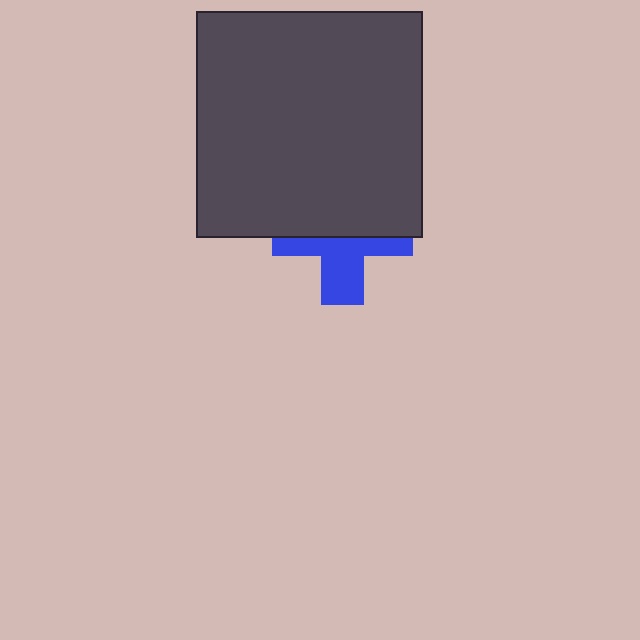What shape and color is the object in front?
The object in front is a dark gray square.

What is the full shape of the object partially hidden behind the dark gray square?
The partially hidden object is a blue cross.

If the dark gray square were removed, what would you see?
You would see the complete blue cross.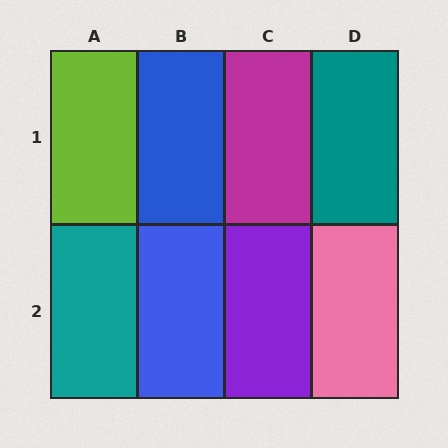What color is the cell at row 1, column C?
Magenta.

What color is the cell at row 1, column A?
Lime.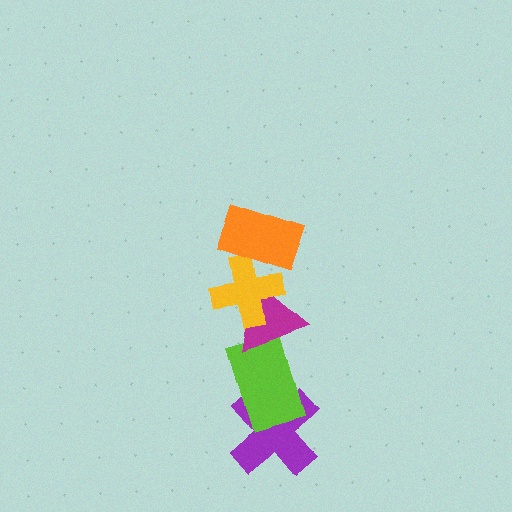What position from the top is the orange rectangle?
The orange rectangle is 1st from the top.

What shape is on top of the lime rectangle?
The magenta triangle is on top of the lime rectangle.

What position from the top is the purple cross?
The purple cross is 5th from the top.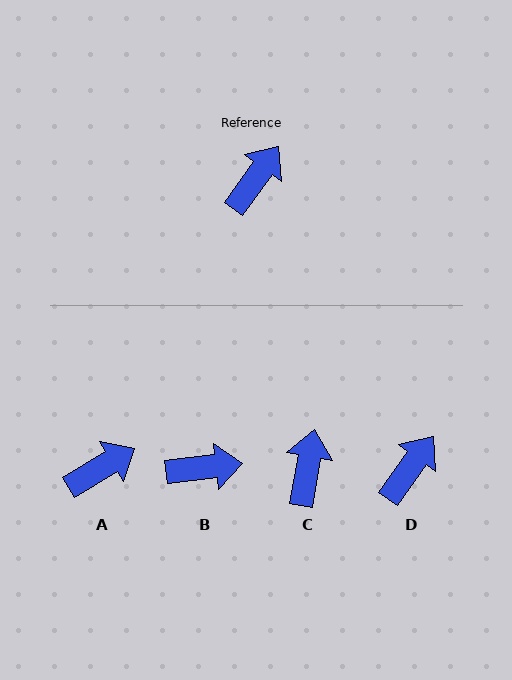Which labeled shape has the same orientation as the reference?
D.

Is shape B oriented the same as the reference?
No, it is off by about 48 degrees.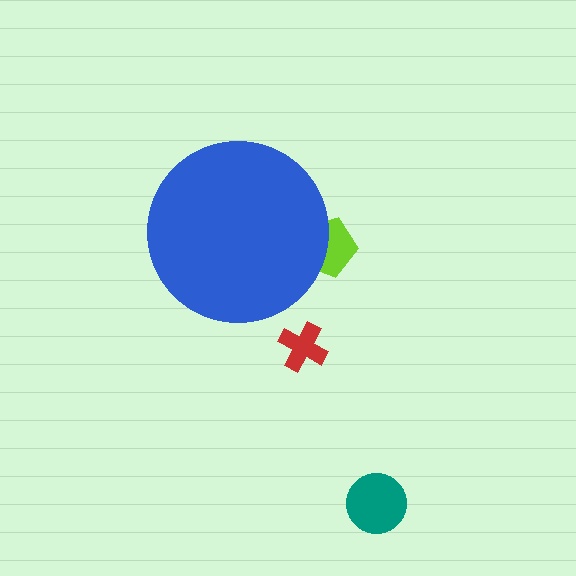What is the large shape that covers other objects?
A blue circle.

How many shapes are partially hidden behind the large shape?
1 shape is partially hidden.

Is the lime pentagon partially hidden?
Yes, the lime pentagon is partially hidden behind the blue circle.